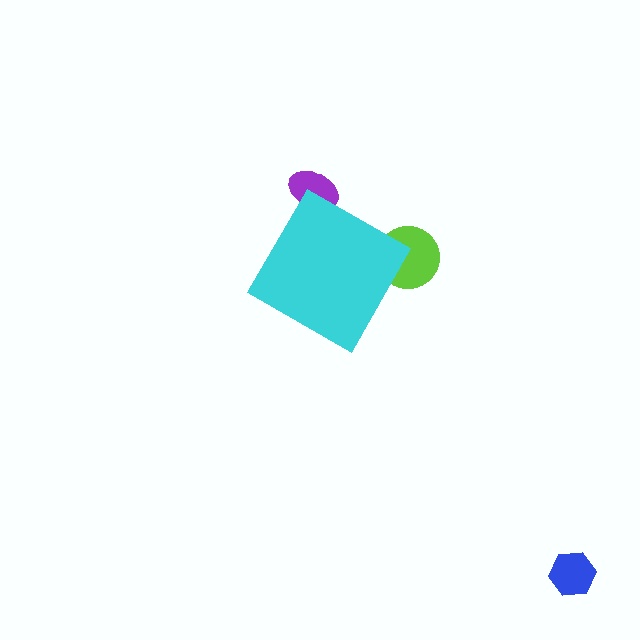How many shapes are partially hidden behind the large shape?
2 shapes are partially hidden.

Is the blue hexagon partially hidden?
No, the blue hexagon is fully visible.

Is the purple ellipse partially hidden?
Yes, the purple ellipse is partially hidden behind the cyan diamond.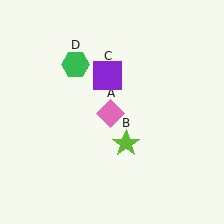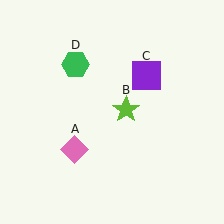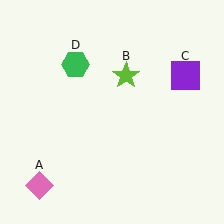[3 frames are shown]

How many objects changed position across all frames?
3 objects changed position: pink diamond (object A), lime star (object B), purple square (object C).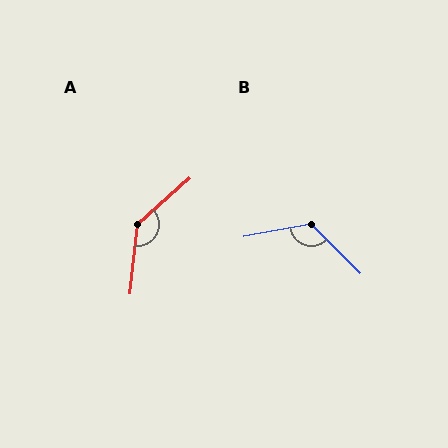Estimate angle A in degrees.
Approximately 138 degrees.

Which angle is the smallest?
B, at approximately 125 degrees.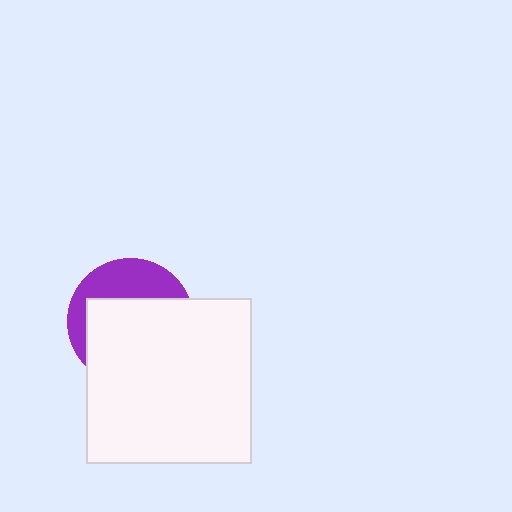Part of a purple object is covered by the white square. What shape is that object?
It is a circle.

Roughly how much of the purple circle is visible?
A small part of it is visible (roughly 34%).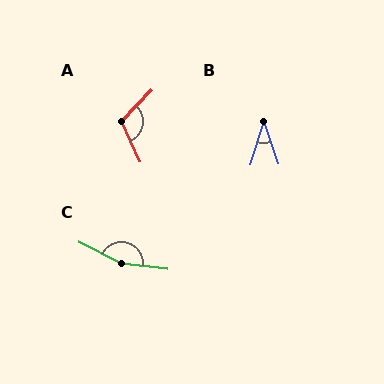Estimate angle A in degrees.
Approximately 112 degrees.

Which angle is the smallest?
B, at approximately 37 degrees.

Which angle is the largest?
C, at approximately 160 degrees.